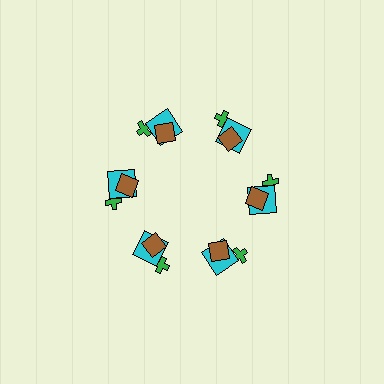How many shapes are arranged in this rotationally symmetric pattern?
There are 18 shapes, arranged in 6 groups of 3.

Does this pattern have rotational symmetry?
Yes, this pattern has 6-fold rotational symmetry. It looks the same after rotating 60 degrees around the center.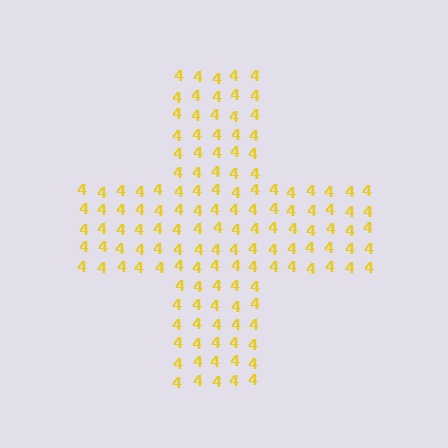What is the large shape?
The large shape is a cross.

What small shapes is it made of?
It is made of small digit 4's.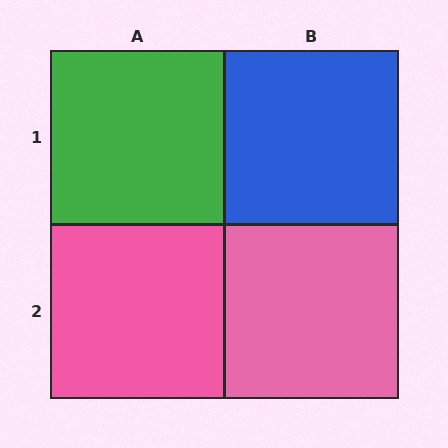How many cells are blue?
1 cell is blue.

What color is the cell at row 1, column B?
Blue.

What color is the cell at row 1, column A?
Green.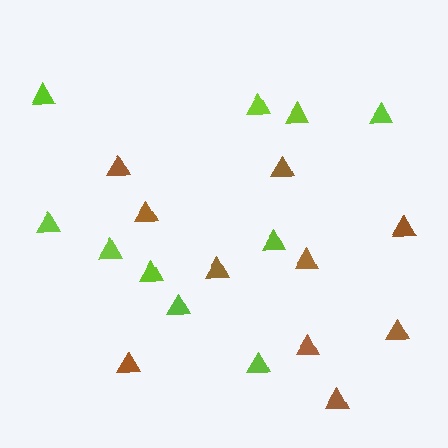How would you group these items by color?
There are 2 groups: one group of brown triangles (10) and one group of lime triangles (10).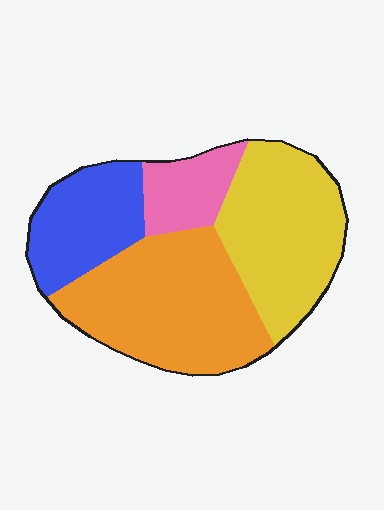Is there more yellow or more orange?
Orange.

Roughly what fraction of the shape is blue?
Blue takes up about one fifth (1/5) of the shape.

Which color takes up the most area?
Orange, at roughly 40%.